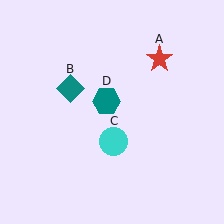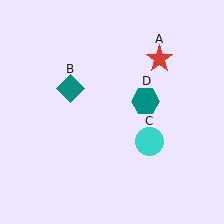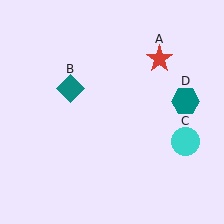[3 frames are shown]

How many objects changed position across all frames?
2 objects changed position: cyan circle (object C), teal hexagon (object D).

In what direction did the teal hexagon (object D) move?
The teal hexagon (object D) moved right.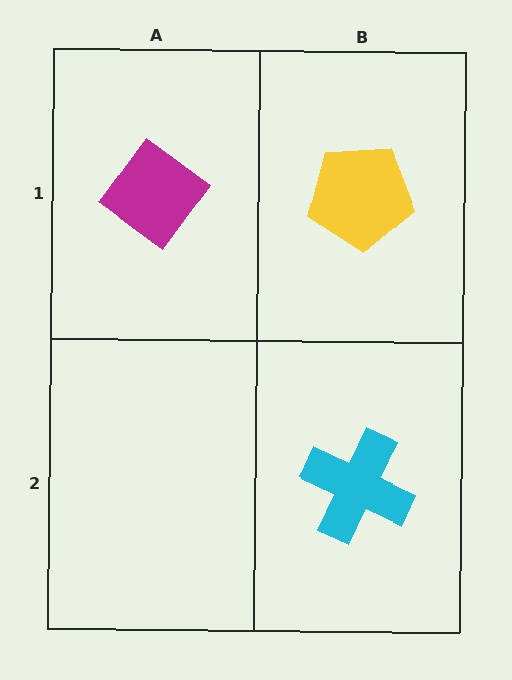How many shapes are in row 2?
1 shape.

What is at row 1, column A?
A magenta diamond.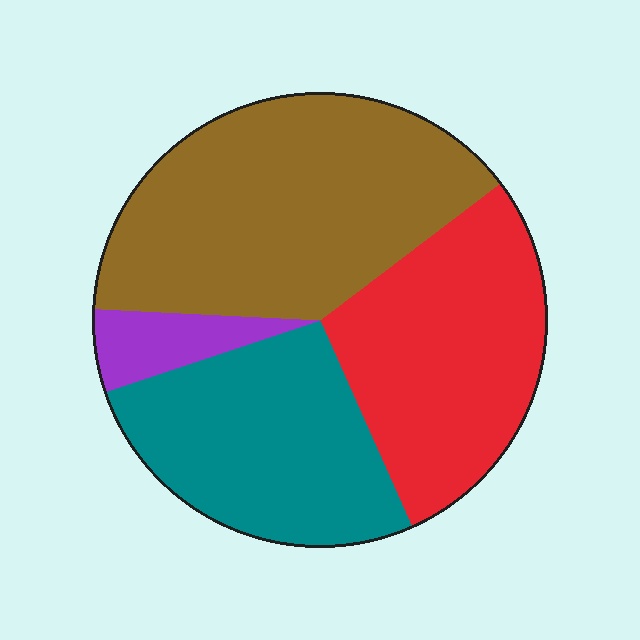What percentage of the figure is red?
Red takes up between a sixth and a third of the figure.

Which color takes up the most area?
Brown, at roughly 40%.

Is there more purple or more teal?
Teal.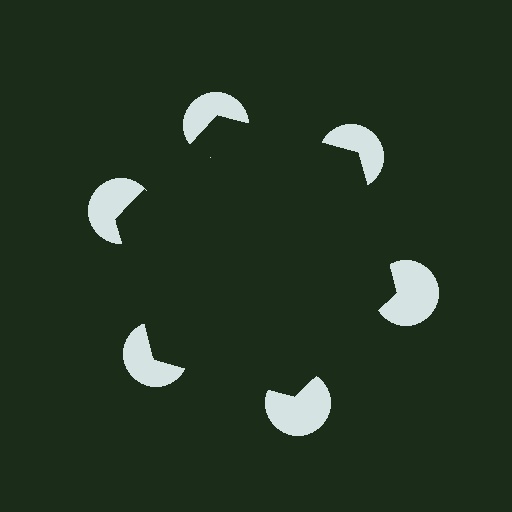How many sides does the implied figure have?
6 sides.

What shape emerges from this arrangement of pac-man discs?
An illusory hexagon — its edges are inferred from the aligned wedge cuts in the pac-man discs, not physically drawn.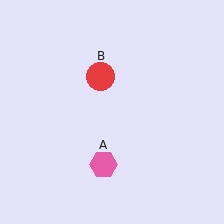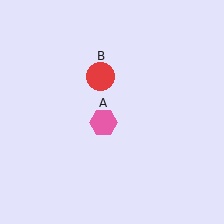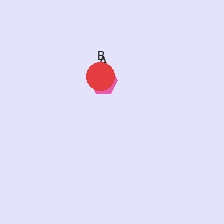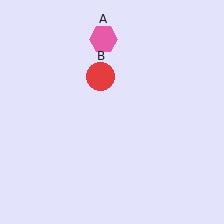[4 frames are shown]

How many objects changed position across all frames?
1 object changed position: pink hexagon (object A).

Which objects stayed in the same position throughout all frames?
Red circle (object B) remained stationary.